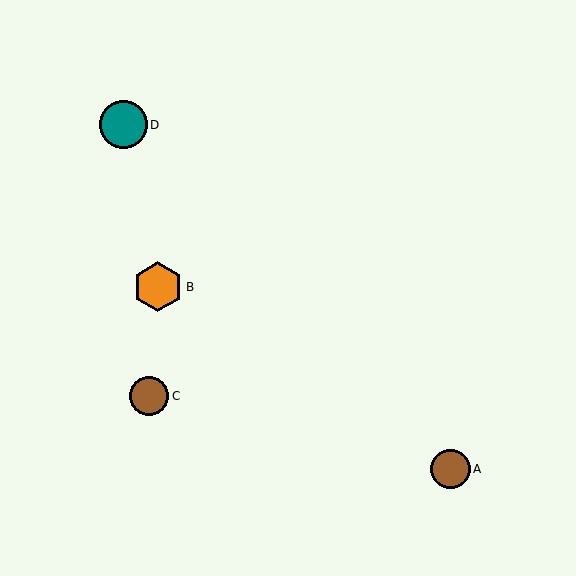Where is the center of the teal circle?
The center of the teal circle is at (123, 125).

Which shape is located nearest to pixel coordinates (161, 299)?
The orange hexagon (labeled B) at (158, 287) is nearest to that location.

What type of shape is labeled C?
Shape C is a brown circle.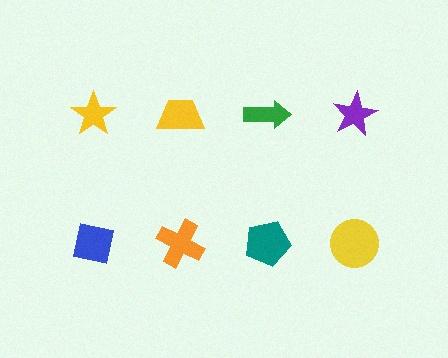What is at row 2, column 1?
A blue square.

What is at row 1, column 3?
A green arrow.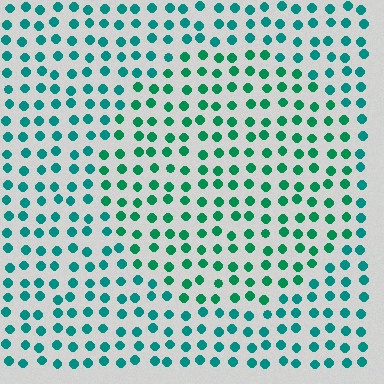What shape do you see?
I see a circle.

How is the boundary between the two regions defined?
The boundary is defined purely by a slight shift in hue (about 22 degrees). Spacing, size, and orientation are identical on both sides.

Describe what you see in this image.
The image is filled with small teal elements in a uniform arrangement. A circle-shaped region is visible where the elements are tinted to a slightly different hue, forming a subtle color boundary.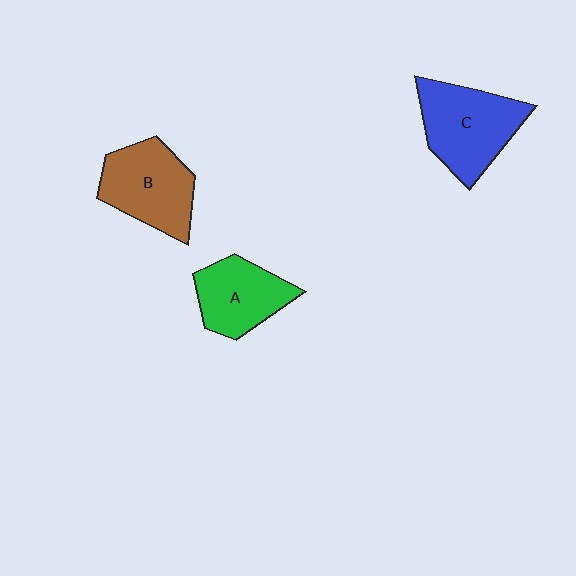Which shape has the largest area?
Shape C (blue).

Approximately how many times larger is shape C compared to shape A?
Approximately 1.3 times.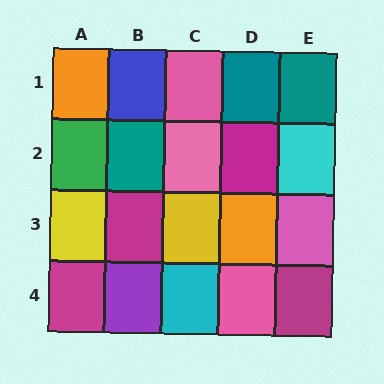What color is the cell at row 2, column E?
Cyan.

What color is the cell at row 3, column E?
Pink.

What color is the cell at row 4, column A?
Magenta.